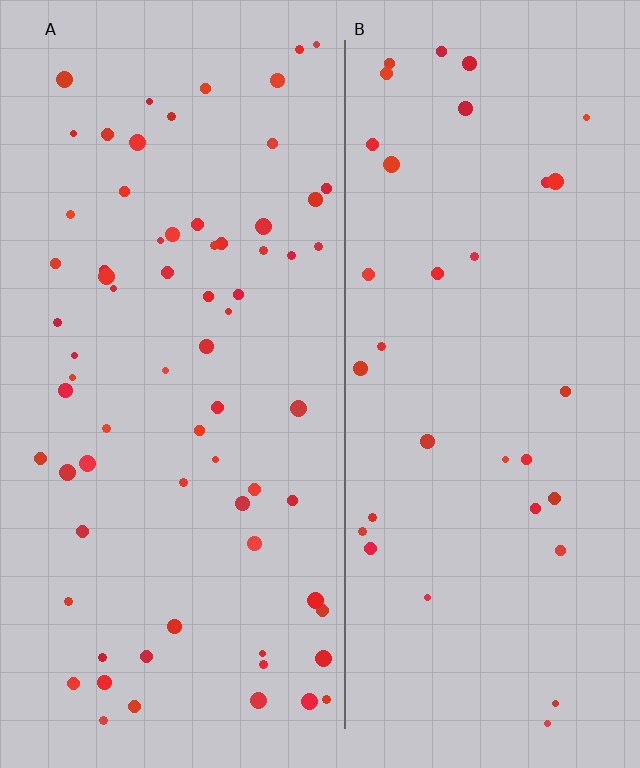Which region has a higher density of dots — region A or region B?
A (the left).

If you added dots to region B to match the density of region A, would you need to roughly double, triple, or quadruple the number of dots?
Approximately double.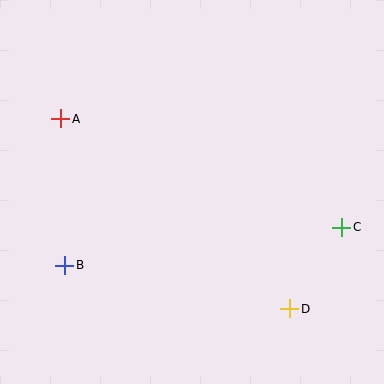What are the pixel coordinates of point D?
Point D is at (290, 309).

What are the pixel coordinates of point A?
Point A is at (61, 119).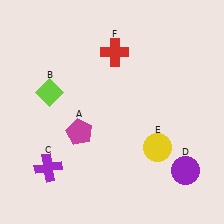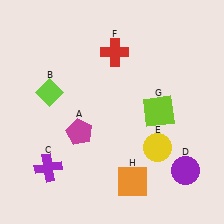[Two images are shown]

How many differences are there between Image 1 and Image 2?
There are 2 differences between the two images.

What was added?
A lime square (G), an orange square (H) were added in Image 2.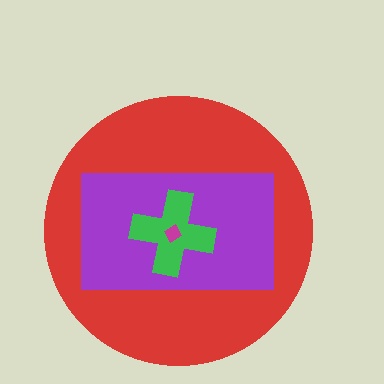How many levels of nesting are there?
4.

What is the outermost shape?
The red circle.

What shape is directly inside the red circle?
The purple rectangle.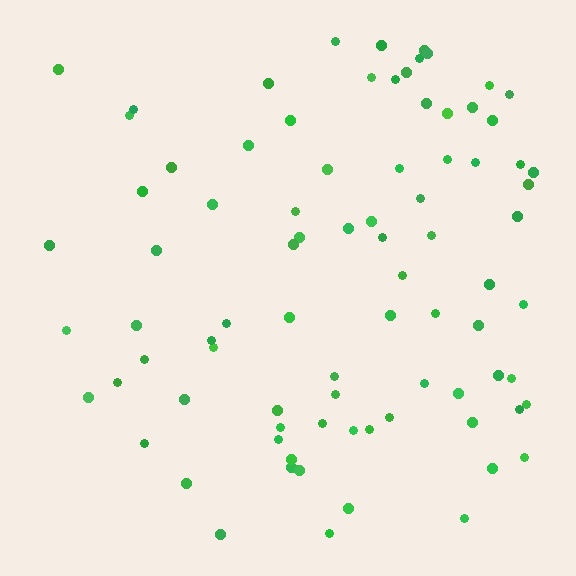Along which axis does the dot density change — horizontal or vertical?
Horizontal.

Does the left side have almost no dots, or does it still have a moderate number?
Still a moderate number, just noticeably fewer than the right.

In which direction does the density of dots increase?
From left to right, with the right side densest.